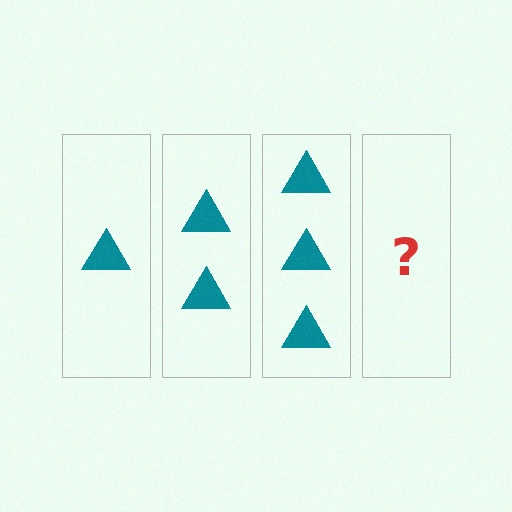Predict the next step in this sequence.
The next step is 4 triangles.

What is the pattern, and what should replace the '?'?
The pattern is that each step adds one more triangle. The '?' should be 4 triangles.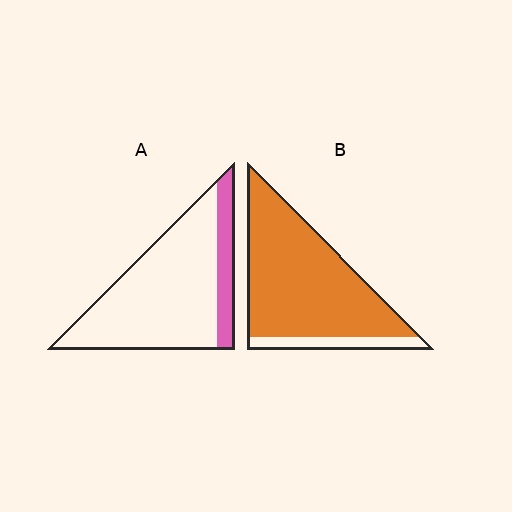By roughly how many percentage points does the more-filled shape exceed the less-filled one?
By roughly 70 percentage points (B over A).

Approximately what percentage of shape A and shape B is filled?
A is approximately 20% and B is approximately 85%.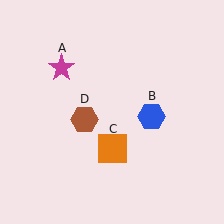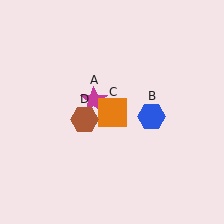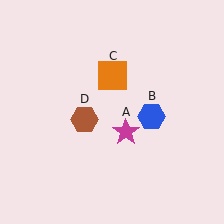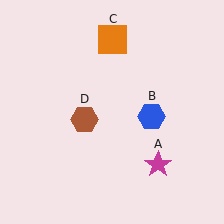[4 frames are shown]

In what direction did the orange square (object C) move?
The orange square (object C) moved up.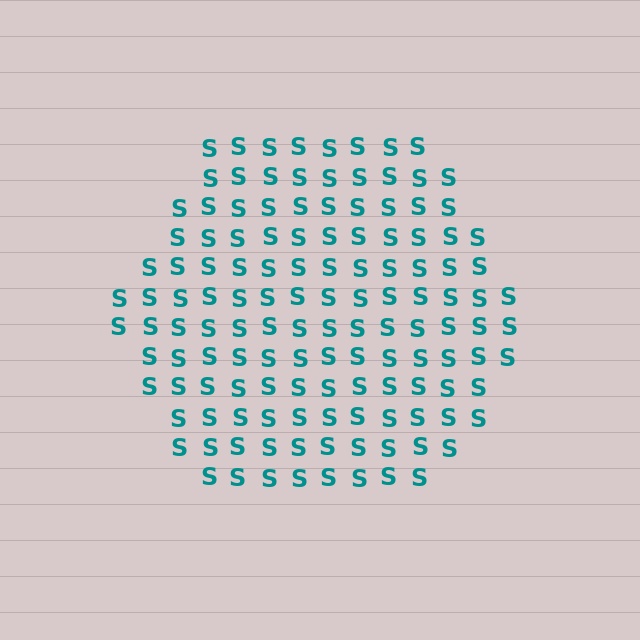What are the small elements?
The small elements are letter S's.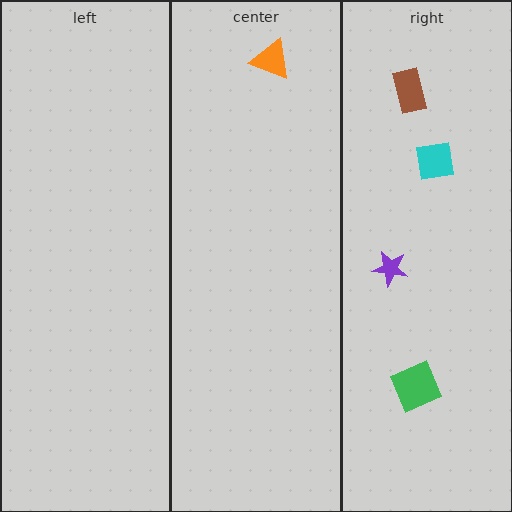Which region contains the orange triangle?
The center region.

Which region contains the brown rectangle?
The right region.